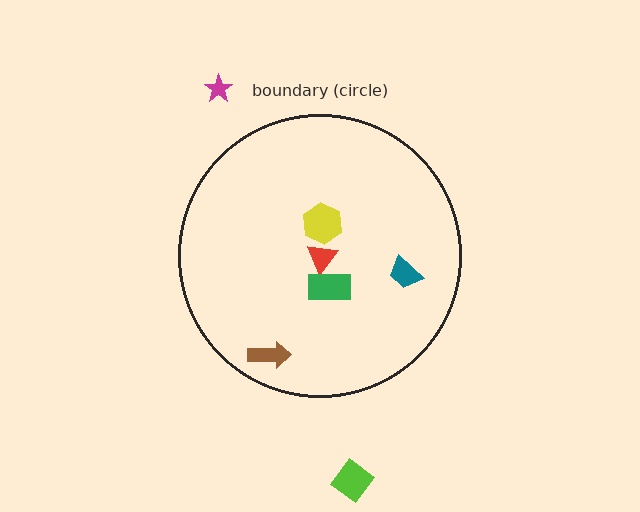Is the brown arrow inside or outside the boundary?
Inside.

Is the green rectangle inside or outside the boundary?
Inside.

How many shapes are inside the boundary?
5 inside, 2 outside.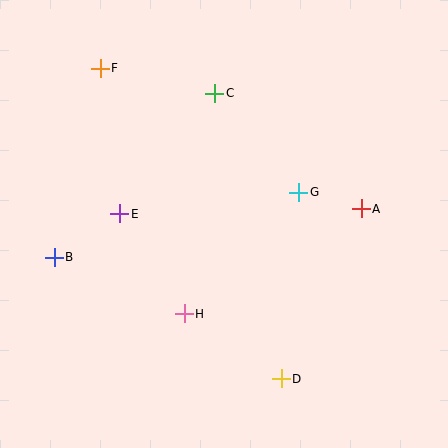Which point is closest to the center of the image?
Point G at (299, 192) is closest to the center.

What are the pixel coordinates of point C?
Point C is at (215, 93).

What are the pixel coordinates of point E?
Point E is at (120, 214).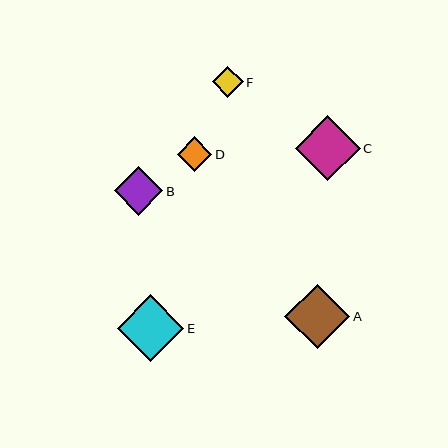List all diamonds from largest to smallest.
From largest to smallest: E, A, C, B, D, F.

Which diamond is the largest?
Diamond E is the largest with a size of approximately 67 pixels.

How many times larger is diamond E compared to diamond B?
Diamond E is approximately 1.4 times the size of diamond B.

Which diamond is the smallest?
Diamond F is the smallest with a size of approximately 31 pixels.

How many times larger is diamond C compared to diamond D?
Diamond C is approximately 1.9 times the size of diamond D.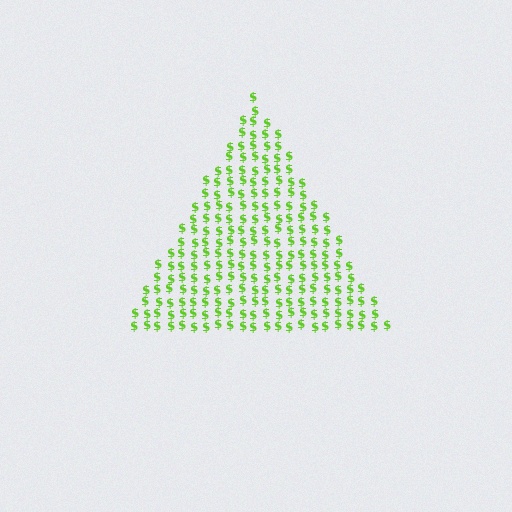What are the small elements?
The small elements are dollar signs.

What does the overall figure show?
The overall figure shows a triangle.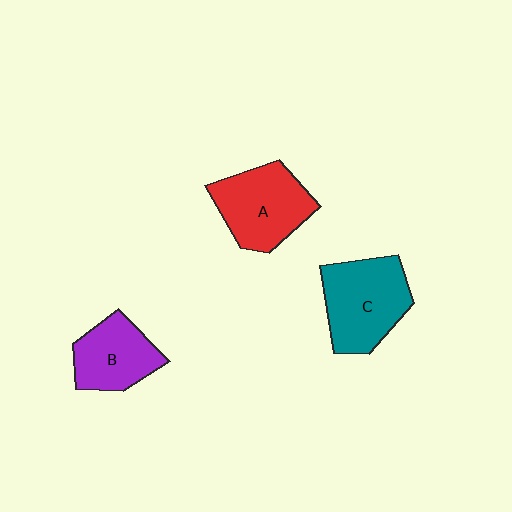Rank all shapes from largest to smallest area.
From largest to smallest: C (teal), A (red), B (purple).